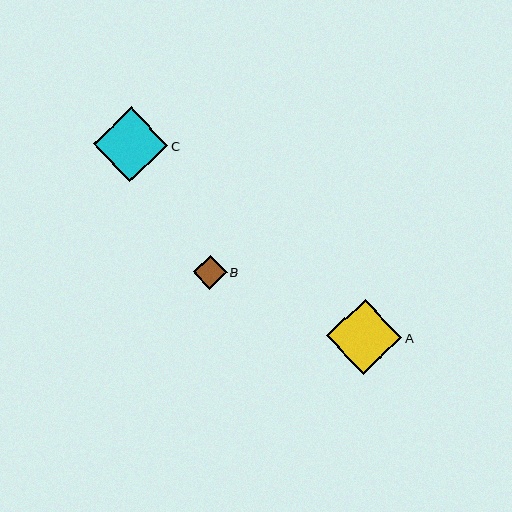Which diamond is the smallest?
Diamond B is the smallest with a size of approximately 34 pixels.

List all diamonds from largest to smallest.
From largest to smallest: A, C, B.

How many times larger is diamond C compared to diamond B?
Diamond C is approximately 2.2 times the size of diamond B.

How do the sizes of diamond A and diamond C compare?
Diamond A and diamond C are approximately the same size.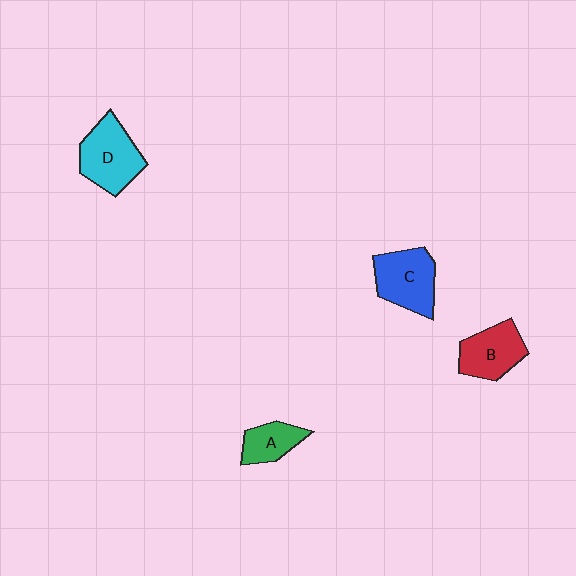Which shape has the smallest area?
Shape A (green).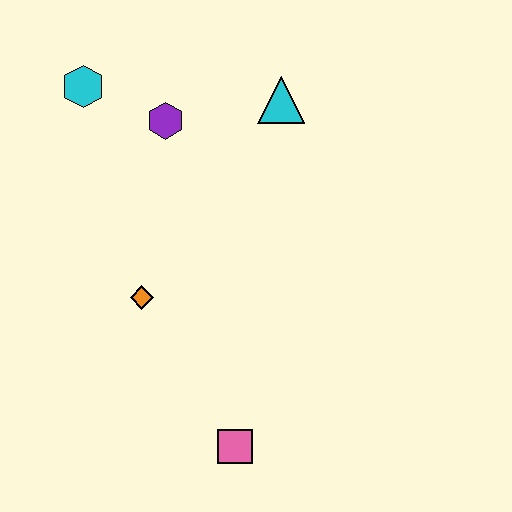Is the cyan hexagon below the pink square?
No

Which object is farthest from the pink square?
The cyan hexagon is farthest from the pink square.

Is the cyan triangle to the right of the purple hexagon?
Yes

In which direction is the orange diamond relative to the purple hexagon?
The orange diamond is below the purple hexagon.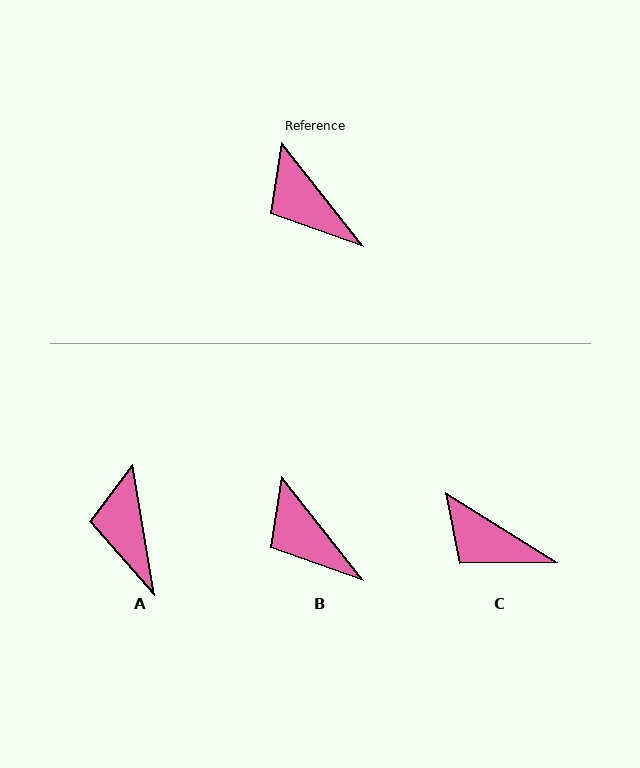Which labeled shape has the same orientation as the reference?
B.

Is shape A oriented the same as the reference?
No, it is off by about 29 degrees.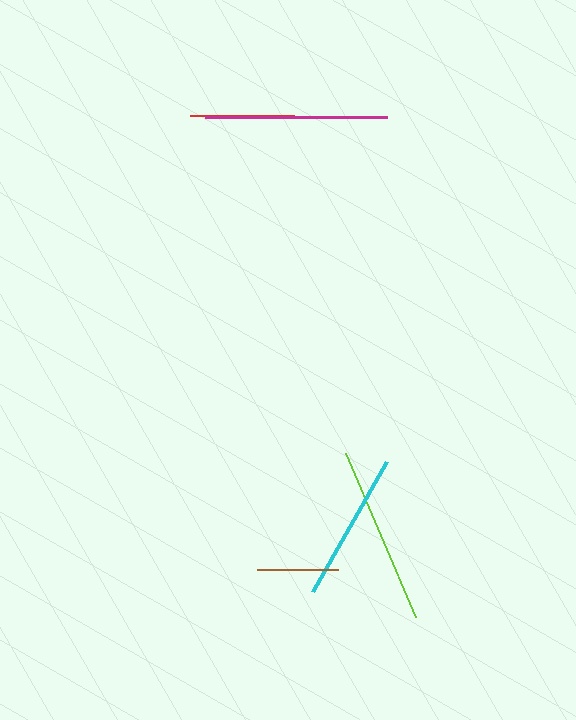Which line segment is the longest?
The magenta line is the longest at approximately 182 pixels.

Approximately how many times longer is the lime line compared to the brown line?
The lime line is approximately 2.2 times the length of the brown line.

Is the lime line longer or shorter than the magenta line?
The magenta line is longer than the lime line.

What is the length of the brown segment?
The brown segment is approximately 81 pixels long.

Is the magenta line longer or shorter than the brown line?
The magenta line is longer than the brown line.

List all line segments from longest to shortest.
From longest to shortest: magenta, lime, cyan, red, brown.